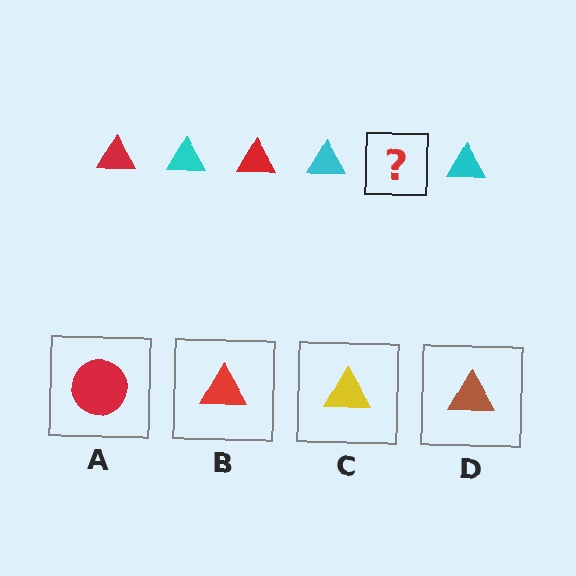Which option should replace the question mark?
Option B.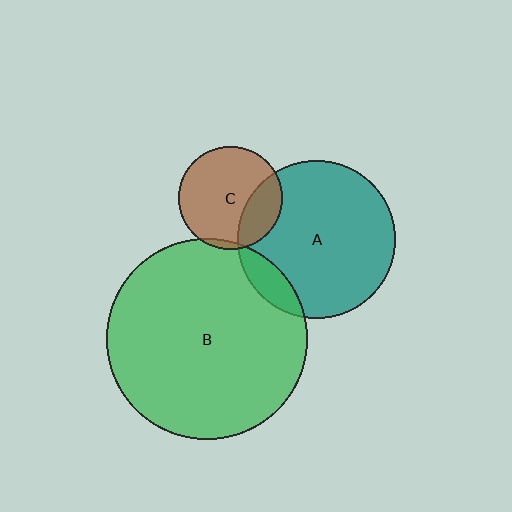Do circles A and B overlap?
Yes.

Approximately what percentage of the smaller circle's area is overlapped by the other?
Approximately 10%.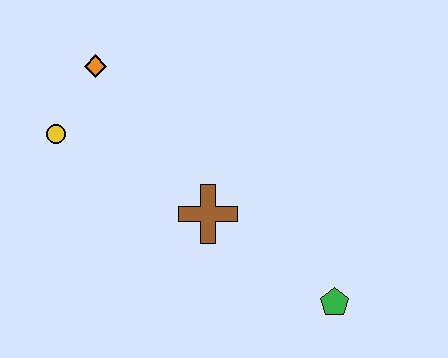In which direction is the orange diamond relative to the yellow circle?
The orange diamond is above the yellow circle.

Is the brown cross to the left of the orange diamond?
No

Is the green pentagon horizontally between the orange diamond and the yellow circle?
No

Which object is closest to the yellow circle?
The orange diamond is closest to the yellow circle.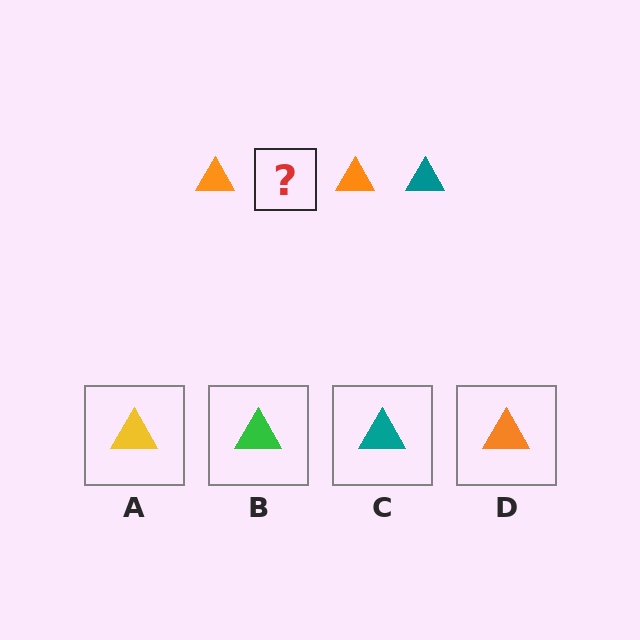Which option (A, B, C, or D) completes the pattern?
C.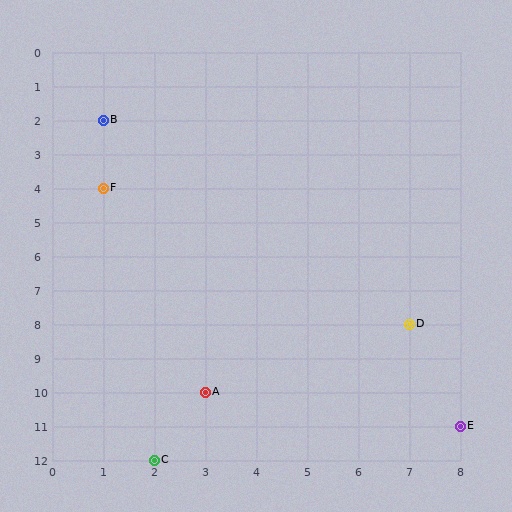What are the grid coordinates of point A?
Point A is at grid coordinates (3, 10).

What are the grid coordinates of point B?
Point B is at grid coordinates (1, 2).